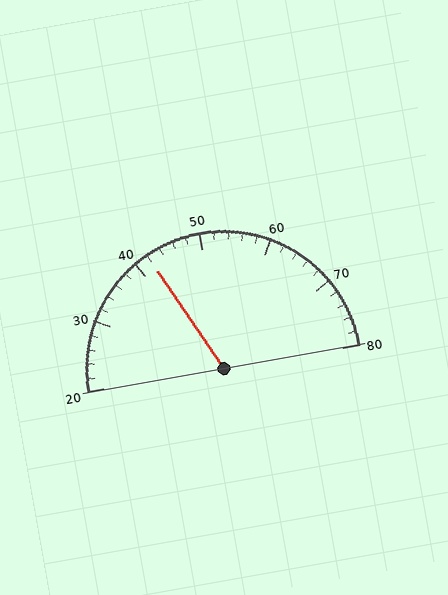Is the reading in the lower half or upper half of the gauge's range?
The reading is in the lower half of the range (20 to 80).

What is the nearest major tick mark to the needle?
The nearest major tick mark is 40.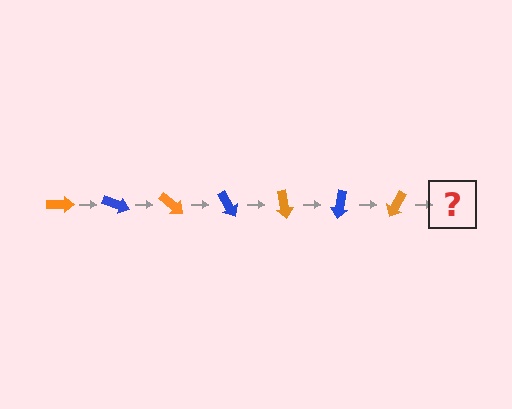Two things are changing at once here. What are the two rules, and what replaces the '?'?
The two rules are that it rotates 20 degrees each step and the color cycles through orange and blue. The '?' should be a blue arrow, rotated 140 degrees from the start.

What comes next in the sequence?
The next element should be a blue arrow, rotated 140 degrees from the start.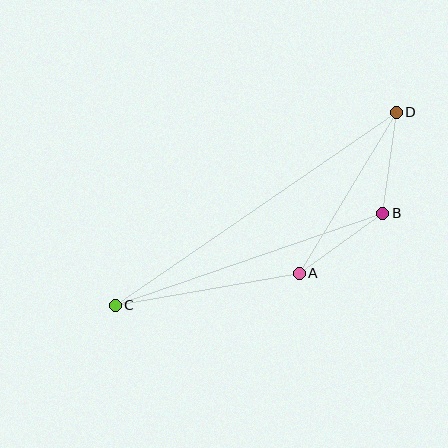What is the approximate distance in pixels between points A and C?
The distance between A and C is approximately 186 pixels.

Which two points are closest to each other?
Points B and D are closest to each other.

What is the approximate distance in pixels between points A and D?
The distance between A and D is approximately 188 pixels.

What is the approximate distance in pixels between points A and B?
The distance between A and B is approximately 103 pixels.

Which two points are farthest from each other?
Points C and D are farthest from each other.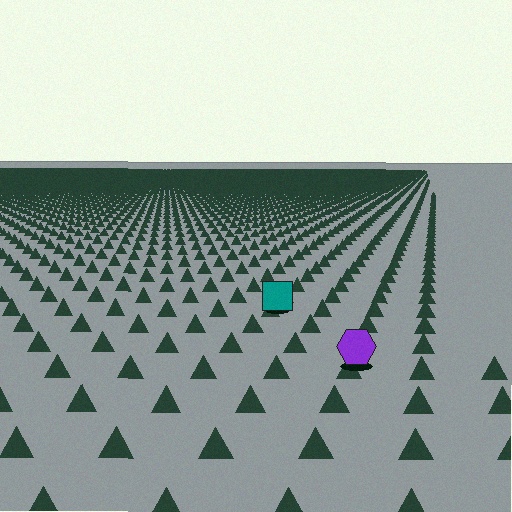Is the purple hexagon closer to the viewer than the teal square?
Yes. The purple hexagon is closer — you can tell from the texture gradient: the ground texture is coarser near it.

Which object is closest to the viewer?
The purple hexagon is closest. The texture marks near it are larger and more spread out.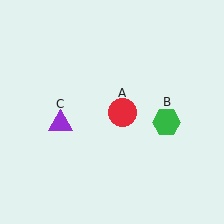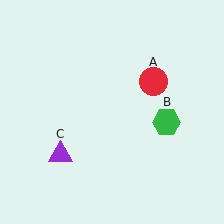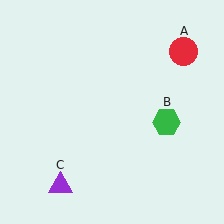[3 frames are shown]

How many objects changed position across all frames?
2 objects changed position: red circle (object A), purple triangle (object C).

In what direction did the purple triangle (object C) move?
The purple triangle (object C) moved down.